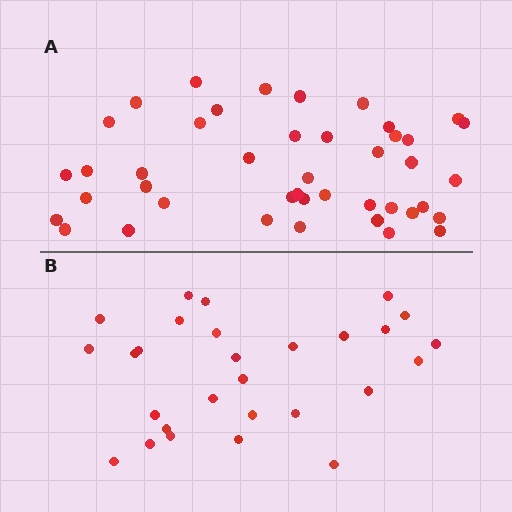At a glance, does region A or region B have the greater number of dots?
Region A (the top region) has more dots.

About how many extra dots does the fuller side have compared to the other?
Region A has approximately 15 more dots than region B.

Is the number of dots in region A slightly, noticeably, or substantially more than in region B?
Region A has substantially more. The ratio is roughly 1.5 to 1.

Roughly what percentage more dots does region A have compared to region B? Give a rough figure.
About 55% more.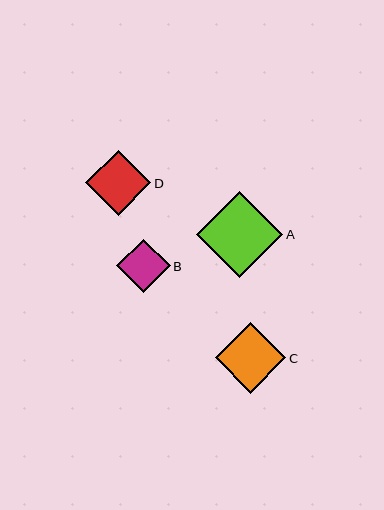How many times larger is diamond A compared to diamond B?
Diamond A is approximately 1.6 times the size of diamond B.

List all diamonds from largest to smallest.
From largest to smallest: A, C, D, B.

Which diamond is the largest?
Diamond A is the largest with a size of approximately 86 pixels.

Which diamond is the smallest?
Diamond B is the smallest with a size of approximately 53 pixels.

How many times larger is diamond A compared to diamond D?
Diamond A is approximately 1.3 times the size of diamond D.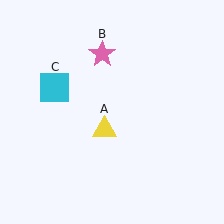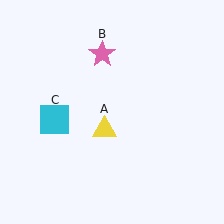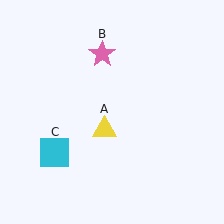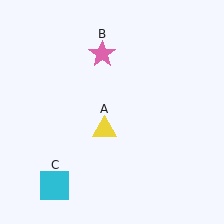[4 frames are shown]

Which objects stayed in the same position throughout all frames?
Yellow triangle (object A) and pink star (object B) remained stationary.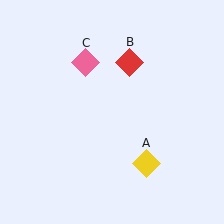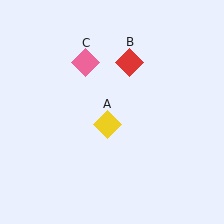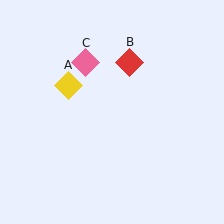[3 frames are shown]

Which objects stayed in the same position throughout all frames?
Red diamond (object B) and pink diamond (object C) remained stationary.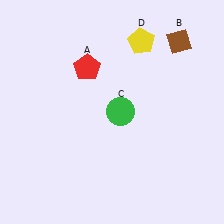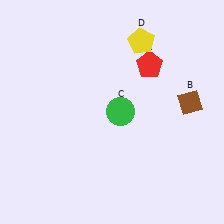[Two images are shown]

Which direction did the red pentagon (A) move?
The red pentagon (A) moved right.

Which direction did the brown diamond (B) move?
The brown diamond (B) moved down.